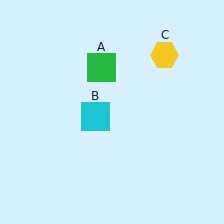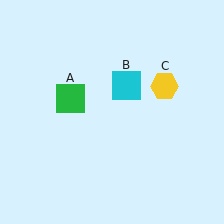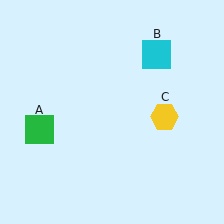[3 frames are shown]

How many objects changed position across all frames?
3 objects changed position: green square (object A), cyan square (object B), yellow hexagon (object C).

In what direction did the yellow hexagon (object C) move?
The yellow hexagon (object C) moved down.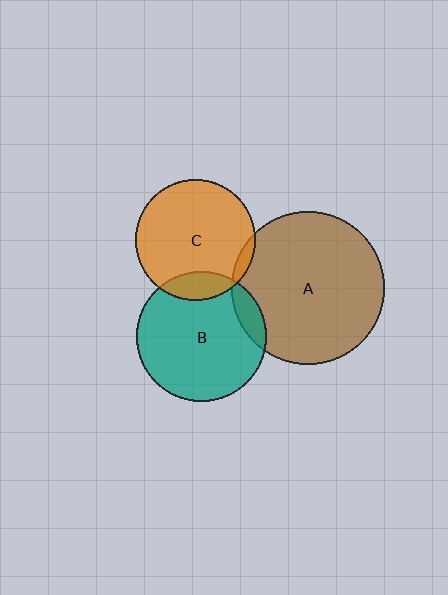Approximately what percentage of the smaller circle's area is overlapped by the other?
Approximately 5%.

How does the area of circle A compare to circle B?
Approximately 1.4 times.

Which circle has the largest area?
Circle A (brown).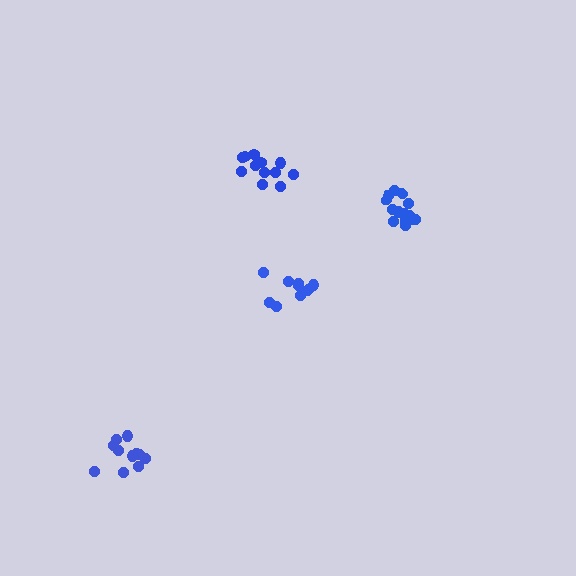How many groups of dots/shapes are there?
There are 4 groups.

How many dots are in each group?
Group 1: 10 dots, Group 2: 15 dots, Group 3: 12 dots, Group 4: 11 dots (48 total).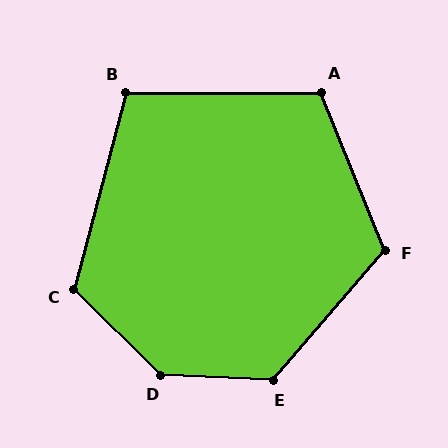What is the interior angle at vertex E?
Approximately 128 degrees (obtuse).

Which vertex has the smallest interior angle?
B, at approximately 105 degrees.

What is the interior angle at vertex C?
Approximately 120 degrees (obtuse).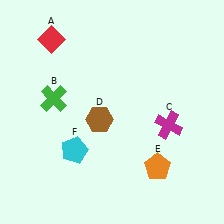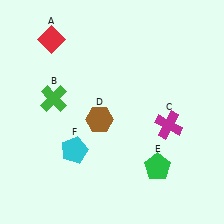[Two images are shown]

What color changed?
The pentagon (E) changed from orange in Image 1 to green in Image 2.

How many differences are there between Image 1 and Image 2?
There is 1 difference between the two images.